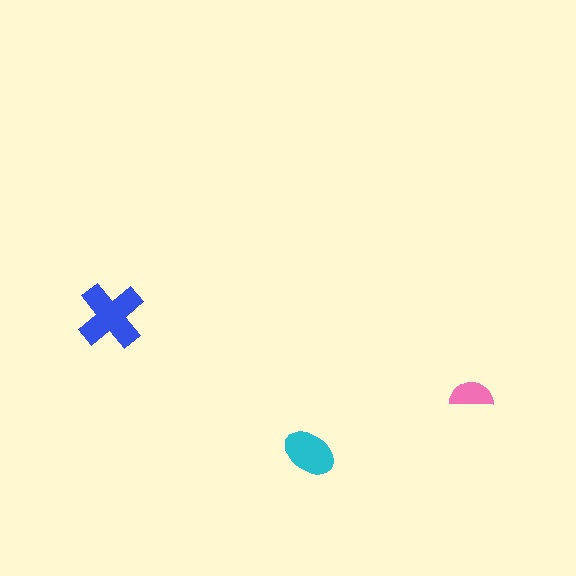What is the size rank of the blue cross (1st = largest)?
1st.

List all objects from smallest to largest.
The pink semicircle, the cyan ellipse, the blue cross.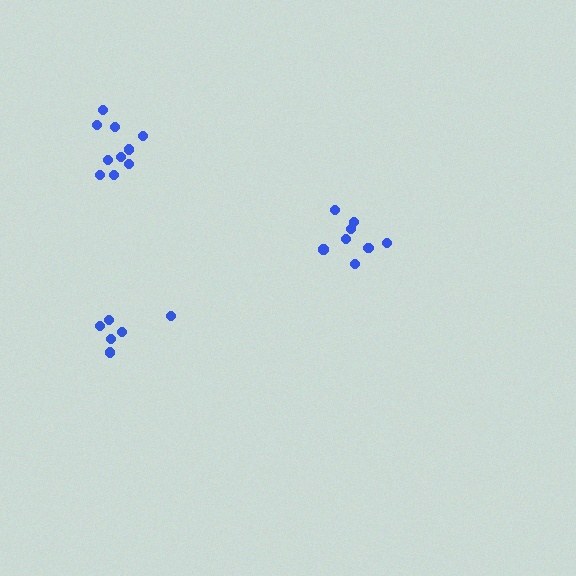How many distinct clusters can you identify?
There are 3 distinct clusters.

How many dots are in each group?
Group 1: 6 dots, Group 2: 10 dots, Group 3: 8 dots (24 total).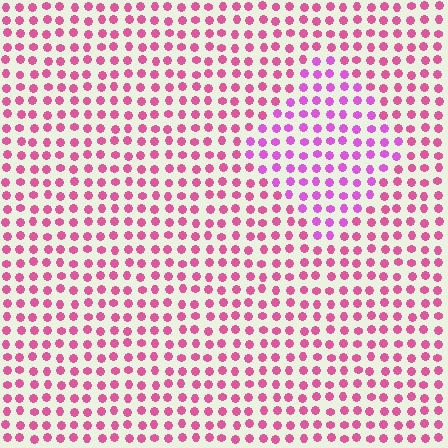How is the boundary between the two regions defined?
The boundary is defined purely by a slight shift in hue (about 29 degrees). Spacing, size, and orientation are identical on both sides.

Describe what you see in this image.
The image is filled with small pink elements in a uniform arrangement. A diamond-shaped region is visible where the elements are tinted to a slightly different hue, forming a subtle color boundary.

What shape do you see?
I see a diamond.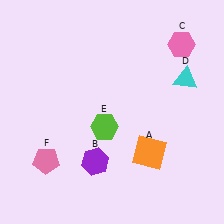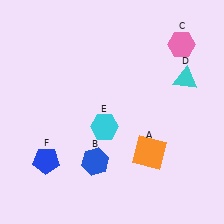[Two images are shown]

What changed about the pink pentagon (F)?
In Image 1, F is pink. In Image 2, it changed to blue.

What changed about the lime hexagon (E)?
In Image 1, E is lime. In Image 2, it changed to cyan.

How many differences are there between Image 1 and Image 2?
There are 3 differences between the two images.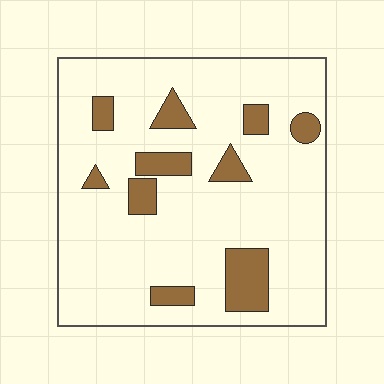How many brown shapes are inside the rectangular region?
10.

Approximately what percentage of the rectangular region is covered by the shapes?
Approximately 15%.